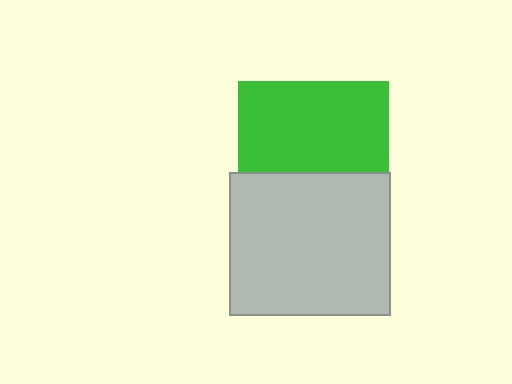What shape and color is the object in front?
The object in front is a light gray rectangle.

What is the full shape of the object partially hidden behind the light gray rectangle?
The partially hidden object is a green square.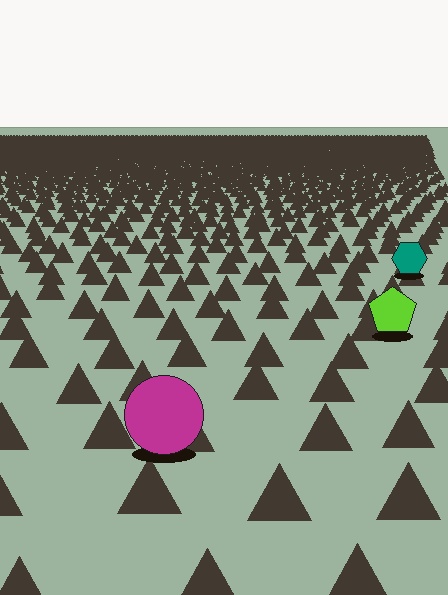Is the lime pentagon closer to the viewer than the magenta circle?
No. The magenta circle is closer — you can tell from the texture gradient: the ground texture is coarser near it.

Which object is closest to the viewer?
The magenta circle is closest. The texture marks near it are larger and more spread out.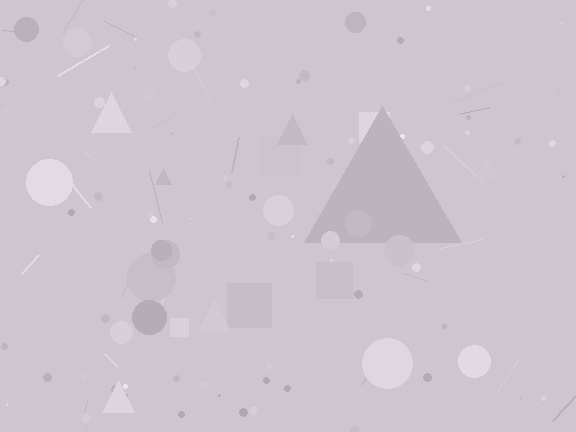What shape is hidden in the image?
A triangle is hidden in the image.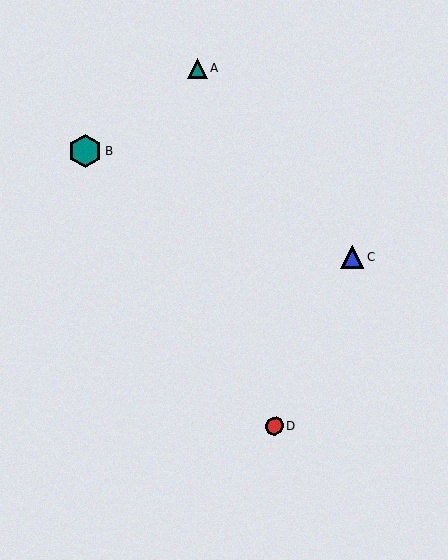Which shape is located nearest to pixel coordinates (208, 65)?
The teal triangle (labeled A) at (198, 69) is nearest to that location.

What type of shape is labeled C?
Shape C is a blue triangle.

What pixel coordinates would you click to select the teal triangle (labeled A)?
Click at (198, 69) to select the teal triangle A.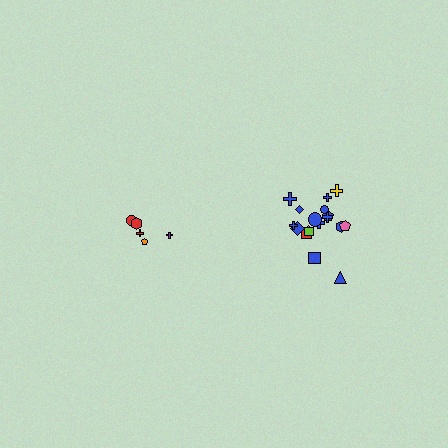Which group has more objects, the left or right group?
The right group.